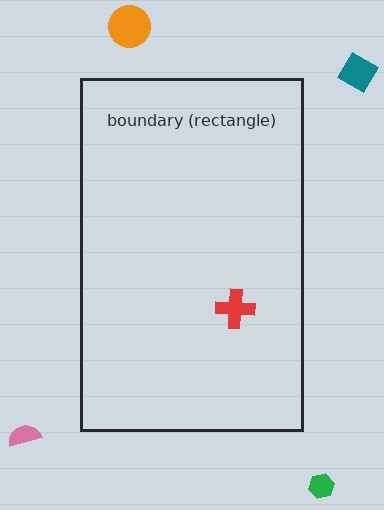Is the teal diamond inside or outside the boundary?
Outside.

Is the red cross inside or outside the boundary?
Inside.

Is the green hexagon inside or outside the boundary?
Outside.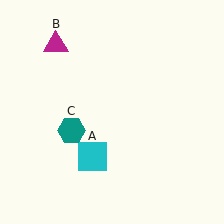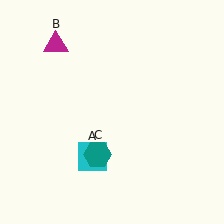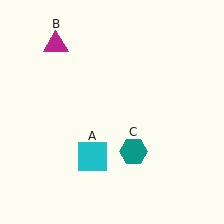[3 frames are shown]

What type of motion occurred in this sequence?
The teal hexagon (object C) rotated counterclockwise around the center of the scene.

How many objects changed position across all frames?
1 object changed position: teal hexagon (object C).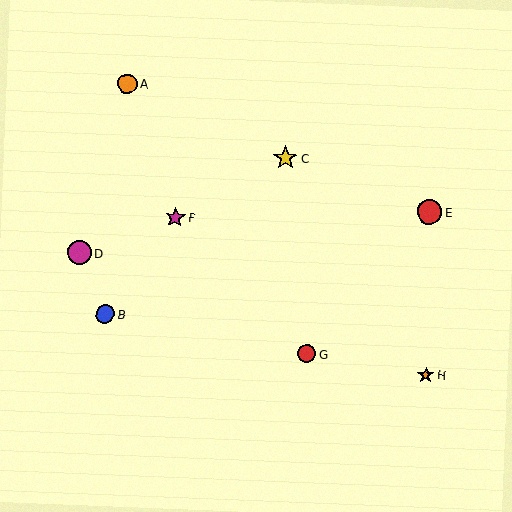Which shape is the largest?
The red circle (labeled E) is the largest.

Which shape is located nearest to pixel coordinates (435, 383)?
The orange star (labeled H) at (426, 375) is nearest to that location.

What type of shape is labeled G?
Shape G is a red circle.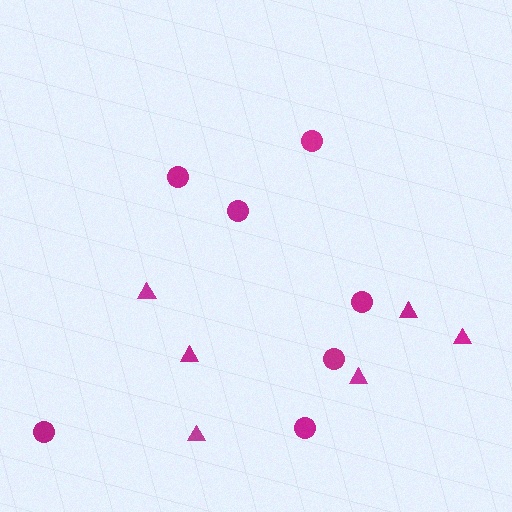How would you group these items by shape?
There are 2 groups: one group of circles (7) and one group of triangles (6).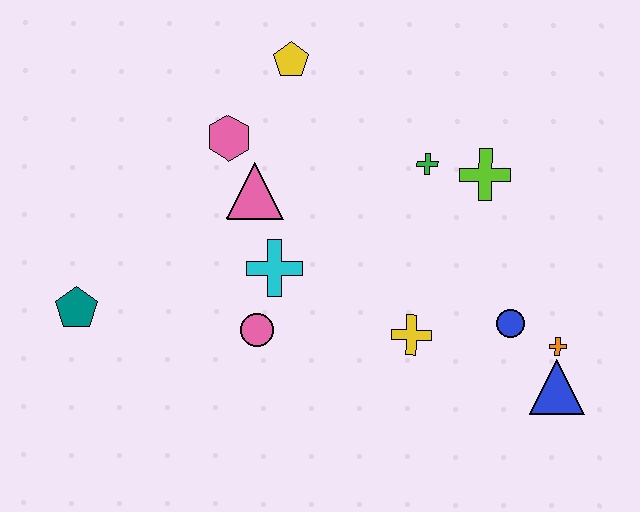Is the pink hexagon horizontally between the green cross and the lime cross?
No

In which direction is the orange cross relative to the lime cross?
The orange cross is below the lime cross.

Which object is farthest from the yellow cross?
The teal pentagon is farthest from the yellow cross.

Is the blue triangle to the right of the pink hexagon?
Yes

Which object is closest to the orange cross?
The blue triangle is closest to the orange cross.